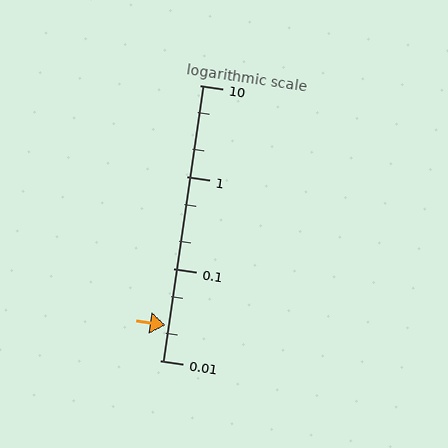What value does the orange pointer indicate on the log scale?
The pointer indicates approximately 0.024.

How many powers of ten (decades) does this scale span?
The scale spans 3 decades, from 0.01 to 10.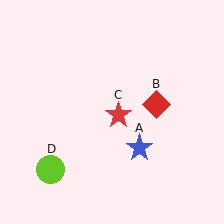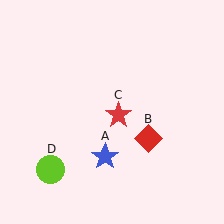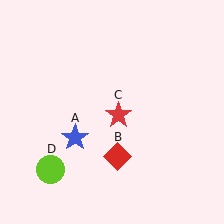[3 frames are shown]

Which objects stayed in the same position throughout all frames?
Red star (object C) and lime circle (object D) remained stationary.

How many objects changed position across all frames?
2 objects changed position: blue star (object A), red diamond (object B).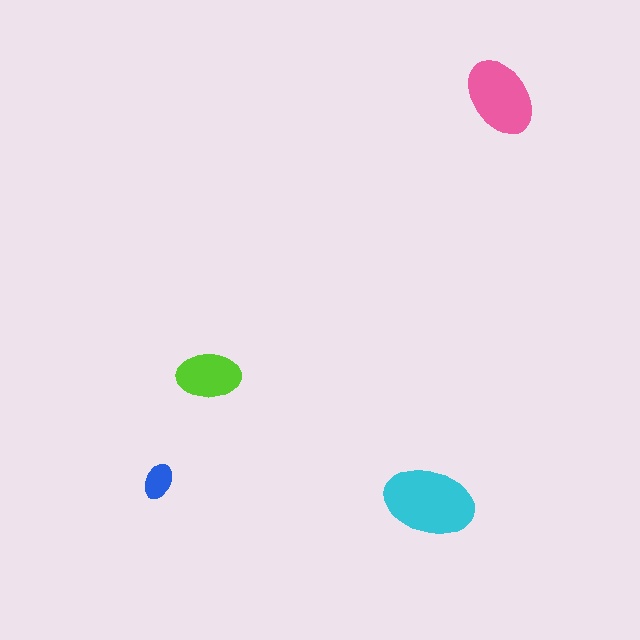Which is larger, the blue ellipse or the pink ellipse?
The pink one.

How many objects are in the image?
There are 4 objects in the image.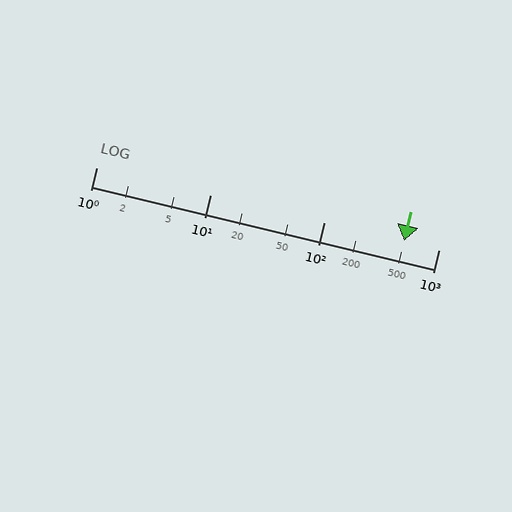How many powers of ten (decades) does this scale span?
The scale spans 3 decades, from 1 to 1000.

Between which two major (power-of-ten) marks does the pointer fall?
The pointer is between 100 and 1000.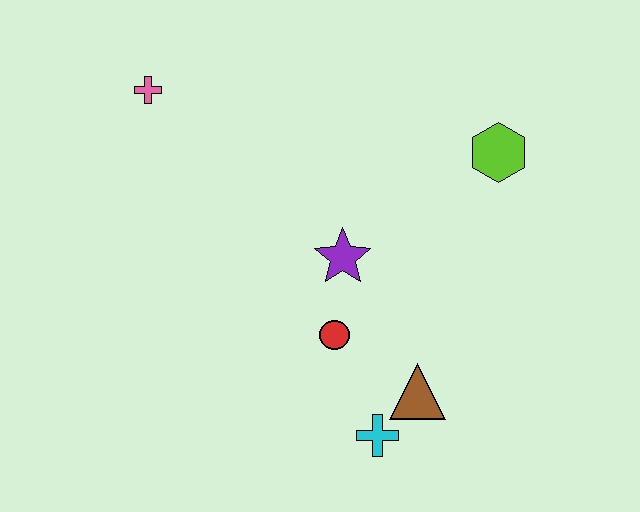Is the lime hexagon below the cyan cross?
No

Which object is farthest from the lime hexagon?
The pink cross is farthest from the lime hexagon.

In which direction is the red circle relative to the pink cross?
The red circle is below the pink cross.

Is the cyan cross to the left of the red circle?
No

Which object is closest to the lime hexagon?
The purple star is closest to the lime hexagon.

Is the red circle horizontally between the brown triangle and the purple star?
No